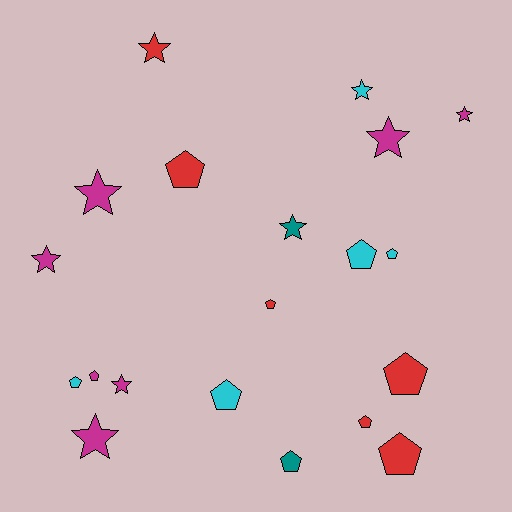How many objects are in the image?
There are 20 objects.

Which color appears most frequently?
Magenta, with 7 objects.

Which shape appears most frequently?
Pentagon, with 11 objects.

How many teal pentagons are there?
There is 1 teal pentagon.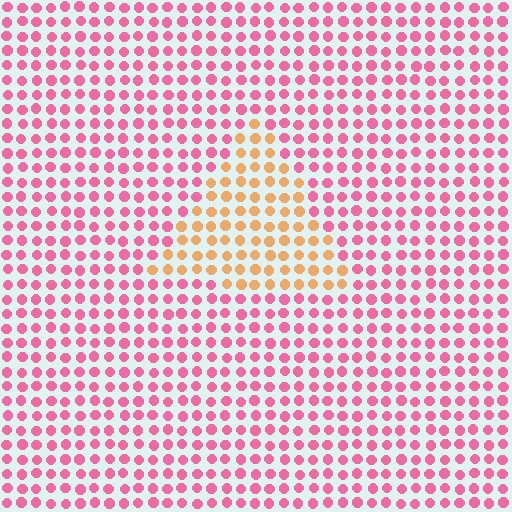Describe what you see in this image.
The image is filled with small pink elements in a uniform arrangement. A triangle-shaped region is visible where the elements are tinted to a slightly different hue, forming a subtle color boundary.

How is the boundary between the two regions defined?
The boundary is defined purely by a slight shift in hue (about 57 degrees). Spacing, size, and orientation are identical on both sides.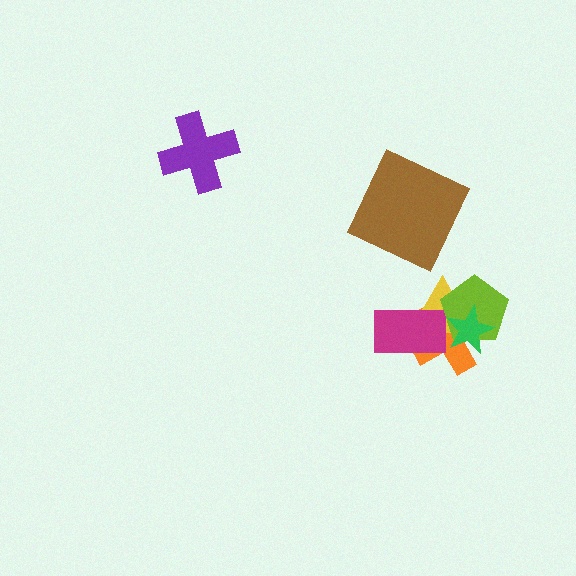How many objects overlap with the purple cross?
0 objects overlap with the purple cross.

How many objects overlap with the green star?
3 objects overlap with the green star.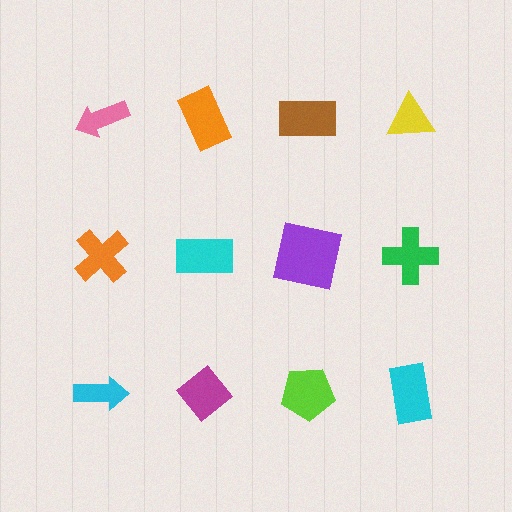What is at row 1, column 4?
A yellow triangle.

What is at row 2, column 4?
A green cross.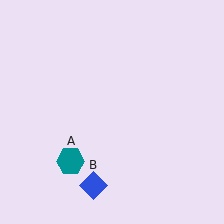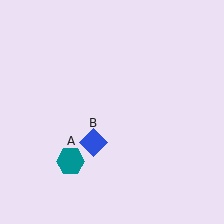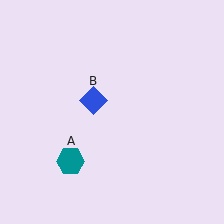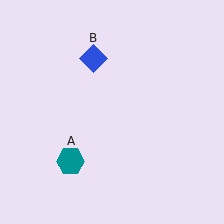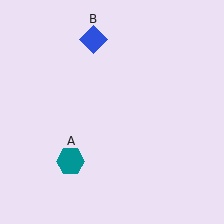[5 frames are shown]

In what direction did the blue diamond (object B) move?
The blue diamond (object B) moved up.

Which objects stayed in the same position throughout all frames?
Teal hexagon (object A) remained stationary.